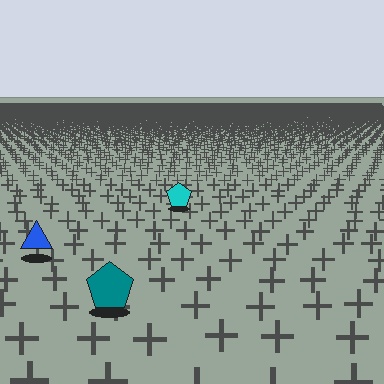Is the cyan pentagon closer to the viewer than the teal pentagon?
No. The teal pentagon is closer — you can tell from the texture gradient: the ground texture is coarser near it.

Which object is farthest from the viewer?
The cyan pentagon is farthest from the viewer. It appears smaller and the ground texture around it is denser.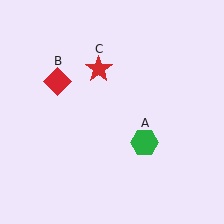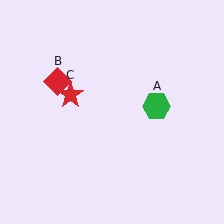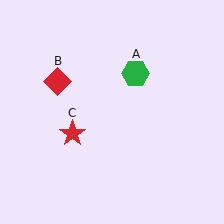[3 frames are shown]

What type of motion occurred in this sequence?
The green hexagon (object A), red star (object C) rotated counterclockwise around the center of the scene.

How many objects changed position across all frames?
2 objects changed position: green hexagon (object A), red star (object C).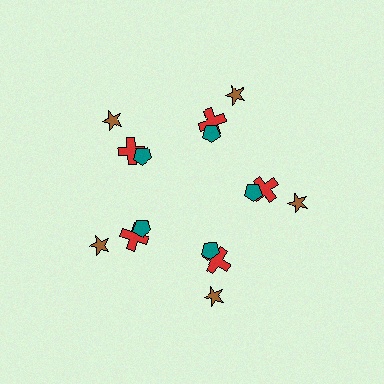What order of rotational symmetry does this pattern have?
This pattern has 5-fold rotational symmetry.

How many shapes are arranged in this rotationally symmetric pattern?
There are 15 shapes, arranged in 5 groups of 3.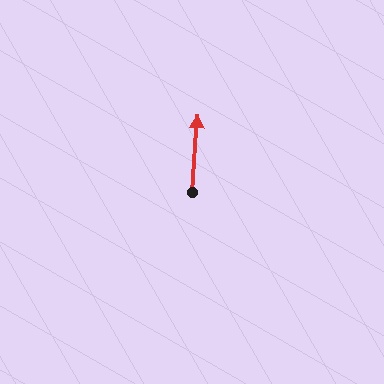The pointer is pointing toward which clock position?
Roughly 12 o'clock.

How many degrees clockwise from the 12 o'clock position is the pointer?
Approximately 4 degrees.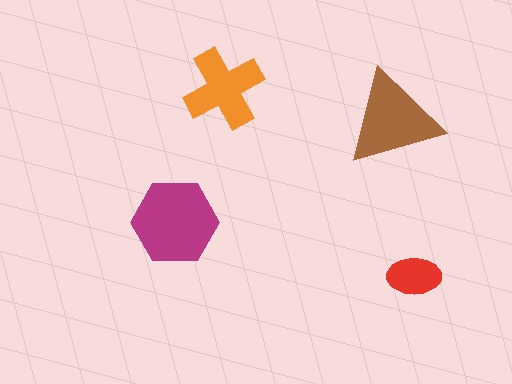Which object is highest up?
The orange cross is topmost.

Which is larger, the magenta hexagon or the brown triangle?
The magenta hexagon.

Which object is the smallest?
The red ellipse.